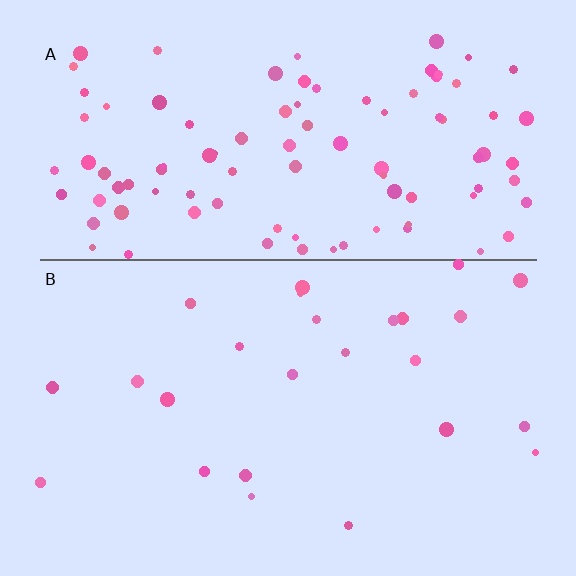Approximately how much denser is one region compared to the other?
Approximately 3.9× — region A over region B.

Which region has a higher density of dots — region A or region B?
A (the top).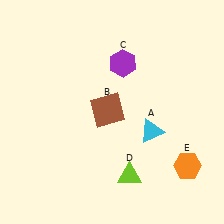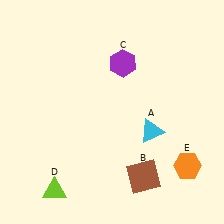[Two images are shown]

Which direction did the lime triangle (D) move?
The lime triangle (D) moved left.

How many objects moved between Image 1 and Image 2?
2 objects moved between the two images.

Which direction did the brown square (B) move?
The brown square (B) moved down.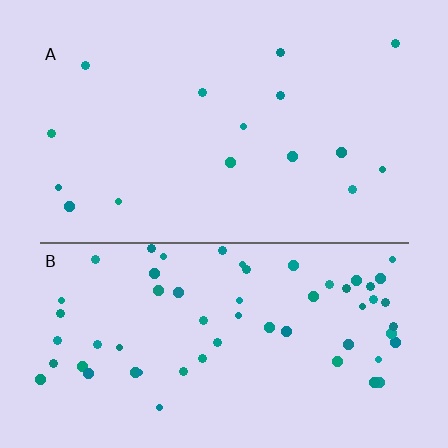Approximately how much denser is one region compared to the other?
Approximately 3.9× — region B over region A.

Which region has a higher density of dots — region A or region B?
B (the bottom).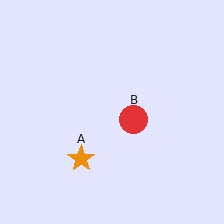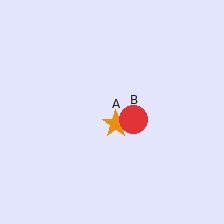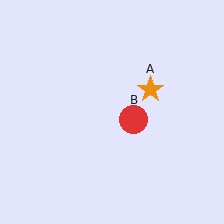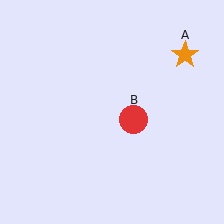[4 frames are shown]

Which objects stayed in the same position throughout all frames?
Red circle (object B) remained stationary.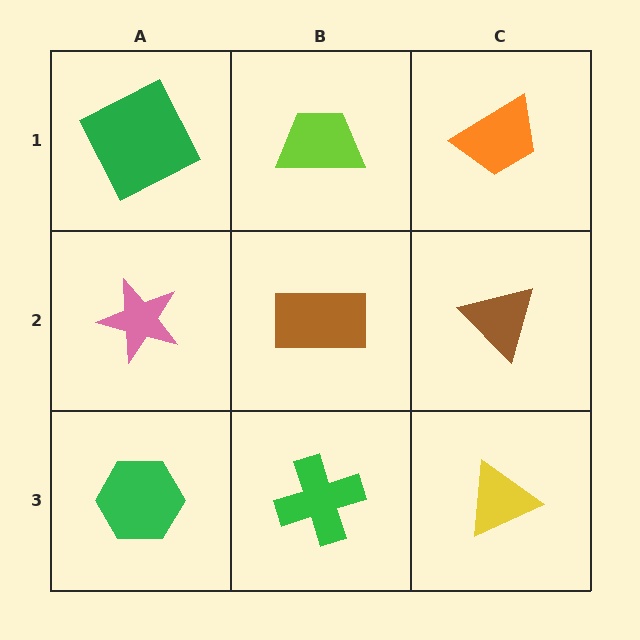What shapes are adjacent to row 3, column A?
A pink star (row 2, column A), a green cross (row 3, column B).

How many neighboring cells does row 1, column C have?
2.